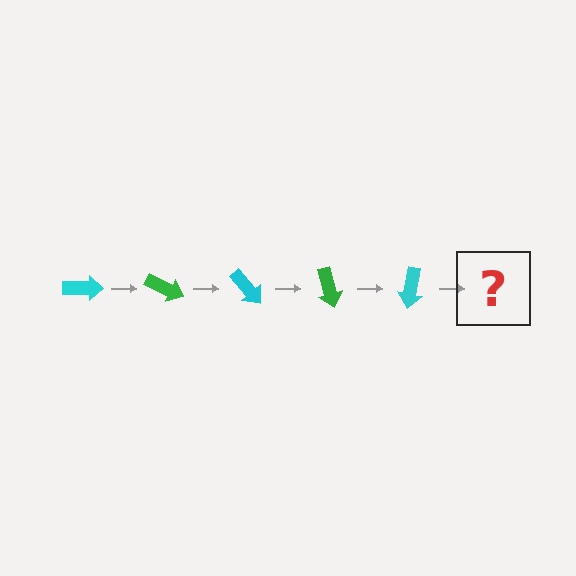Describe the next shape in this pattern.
It should be a green arrow, rotated 125 degrees from the start.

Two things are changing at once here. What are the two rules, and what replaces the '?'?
The two rules are that it rotates 25 degrees each step and the color cycles through cyan and green. The '?' should be a green arrow, rotated 125 degrees from the start.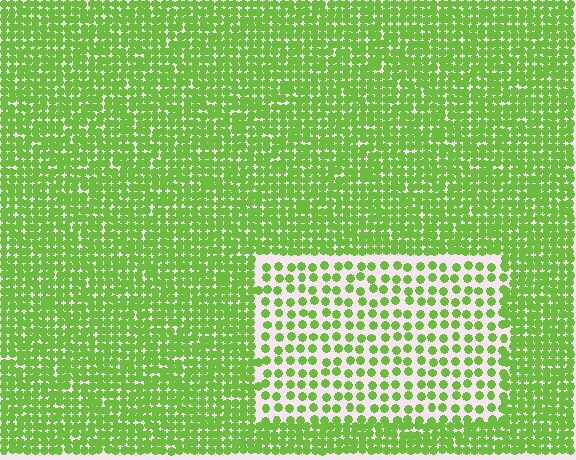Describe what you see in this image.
The image contains small lime elements arranged at two different densities. A rectangle-shaped region is visible where the elements are less densely packed than the surrounding area.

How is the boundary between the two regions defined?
The boundary is defined by a change in element density (approximately 2.2x ratio). All elements are the same color, size, and shape.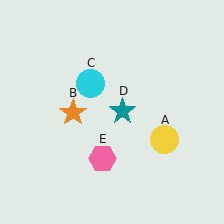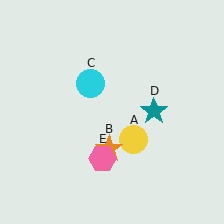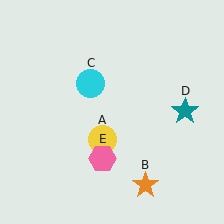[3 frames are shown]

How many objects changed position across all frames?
3 objects changed position: yellow circle (object A), orange star (object B), teal star (object D).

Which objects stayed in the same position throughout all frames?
Cyan circle (object C) and pink hexagon (object E) remained stationary.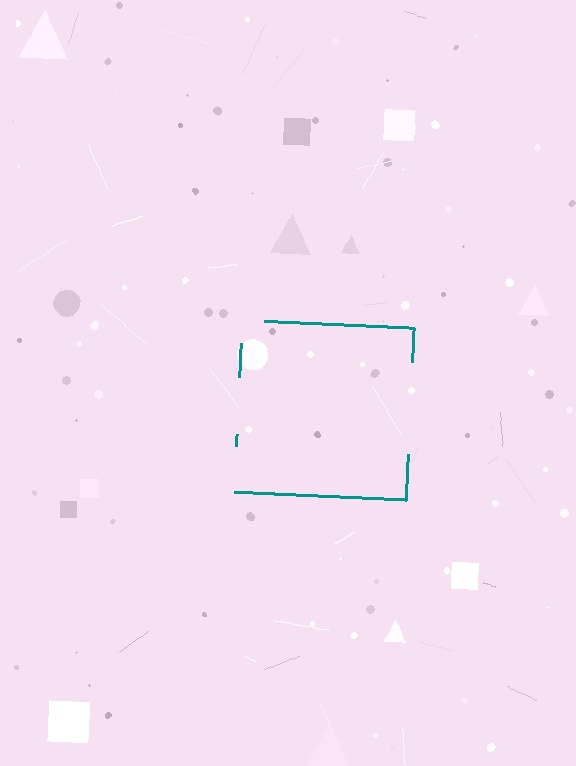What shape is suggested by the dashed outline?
The dashed outline suggests a square.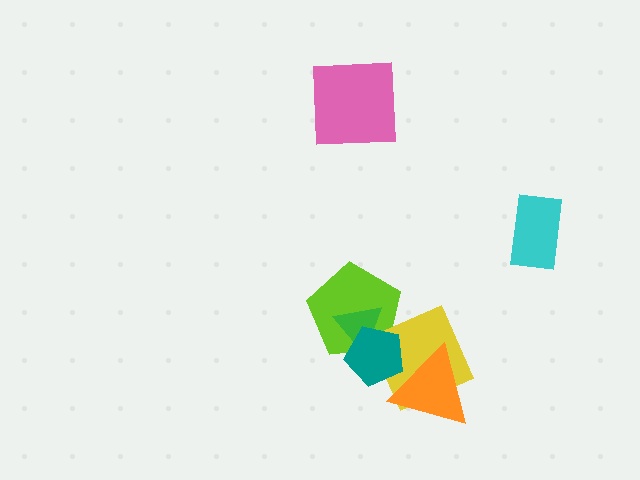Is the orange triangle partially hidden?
Yes, it is partially covered by another shape.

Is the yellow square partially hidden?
Yes, it is partially covered by another shape.